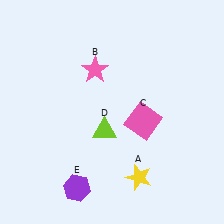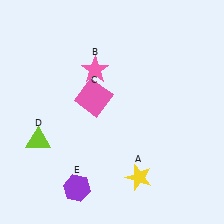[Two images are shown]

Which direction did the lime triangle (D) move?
The lime triangle (D) moved left.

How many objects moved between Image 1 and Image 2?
2 objects moved between the two images.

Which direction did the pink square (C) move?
The pink square (C) moved left.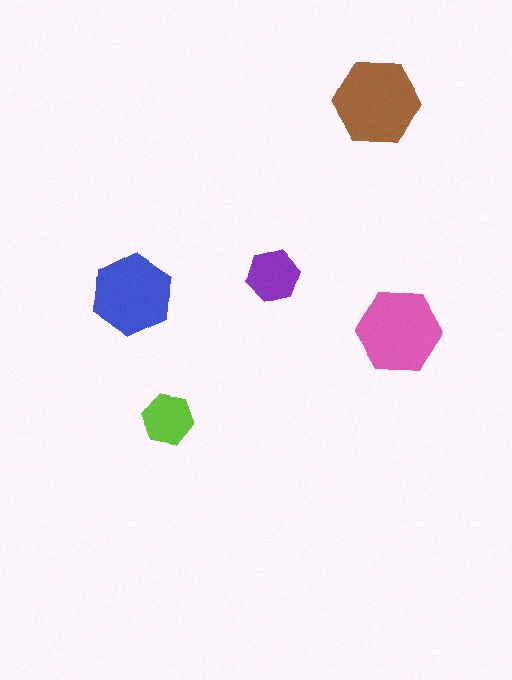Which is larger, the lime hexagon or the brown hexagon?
The brown one.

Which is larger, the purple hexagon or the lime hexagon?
The purple one.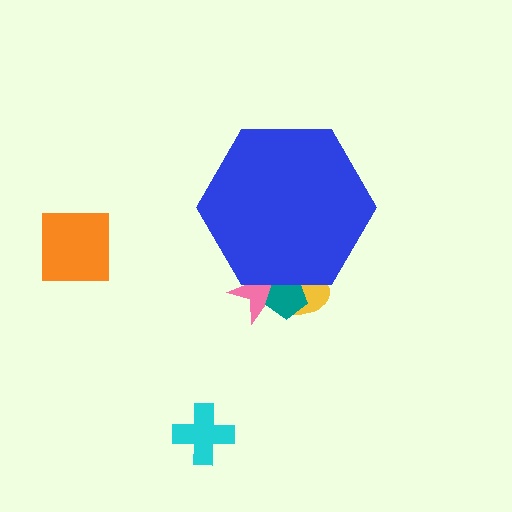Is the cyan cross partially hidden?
No, the cyan cross is fully visible.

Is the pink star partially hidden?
Yes, the pink star is partially hidden behind the blue hexagon.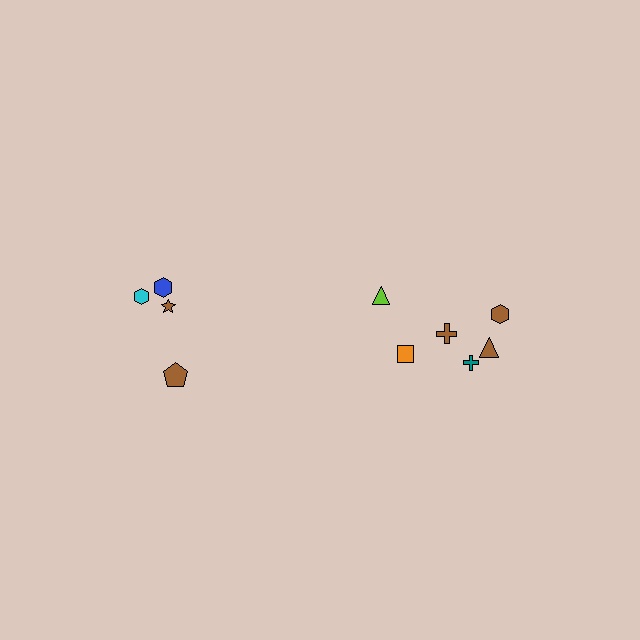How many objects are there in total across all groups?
There are 10 objects.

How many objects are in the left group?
There are 4 objects.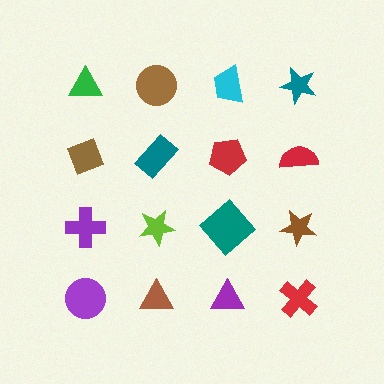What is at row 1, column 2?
A brown circle.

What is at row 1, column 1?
A green triangle.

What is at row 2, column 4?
A red semicircle.